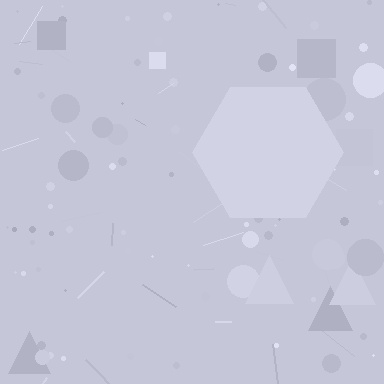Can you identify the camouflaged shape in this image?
The camouflaged shape is a hexagon.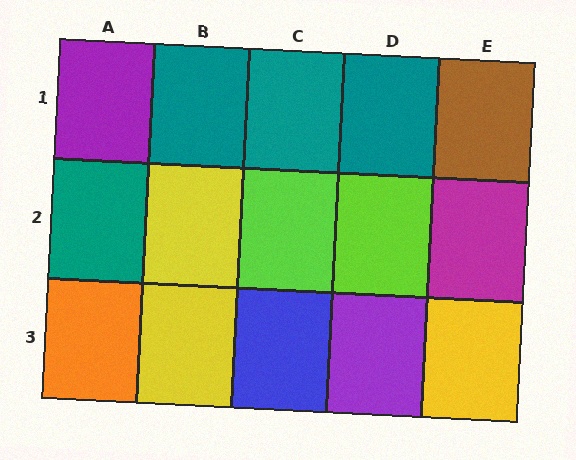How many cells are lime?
2 cells are lime.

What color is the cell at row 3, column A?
Orange.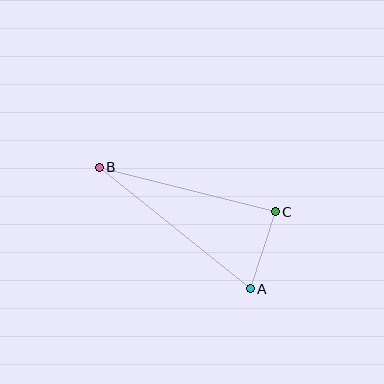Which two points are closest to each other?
Points A and C are closest to each other.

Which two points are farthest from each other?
Points A and B are farthest from each other.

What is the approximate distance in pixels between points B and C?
The distance between B and C is approximately 182 pixels.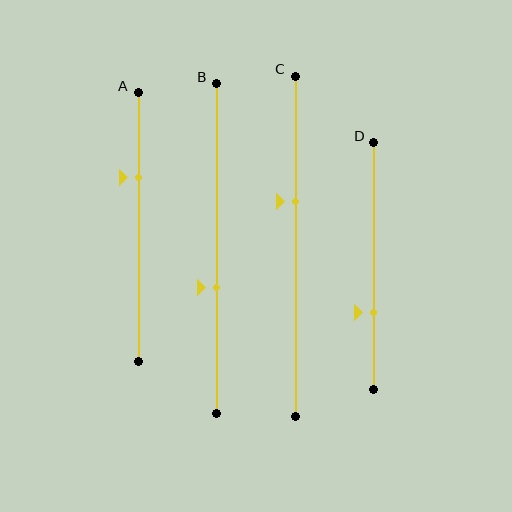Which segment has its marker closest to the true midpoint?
Segment B has its marker closest to the true midpoint.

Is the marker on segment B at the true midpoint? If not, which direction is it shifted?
No, the marker on segment B is shifted downward by about 12% of the segment length.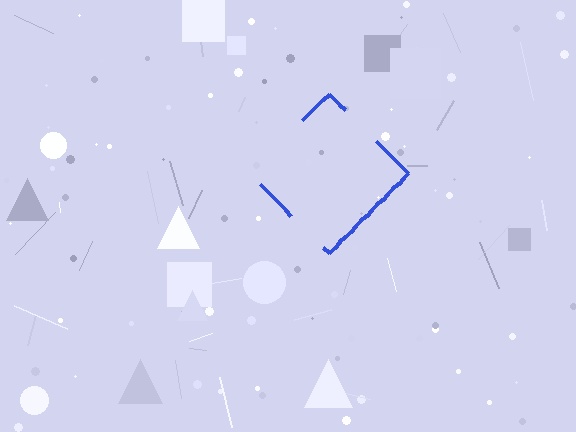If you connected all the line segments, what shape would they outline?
They would outline a diamond.